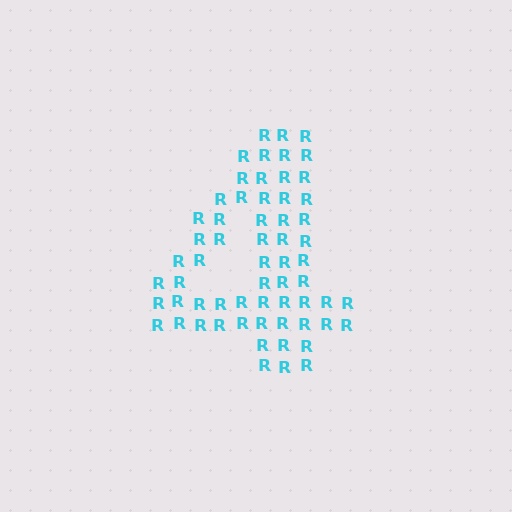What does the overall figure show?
The overall figure shows the digit 4.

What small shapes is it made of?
It is made of small letter R's.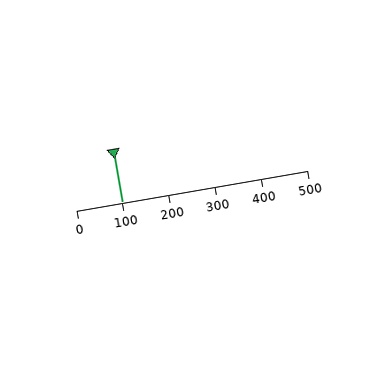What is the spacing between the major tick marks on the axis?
The major ticks are spaced 100 apart.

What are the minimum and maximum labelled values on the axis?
The axis runs from 0 to 500.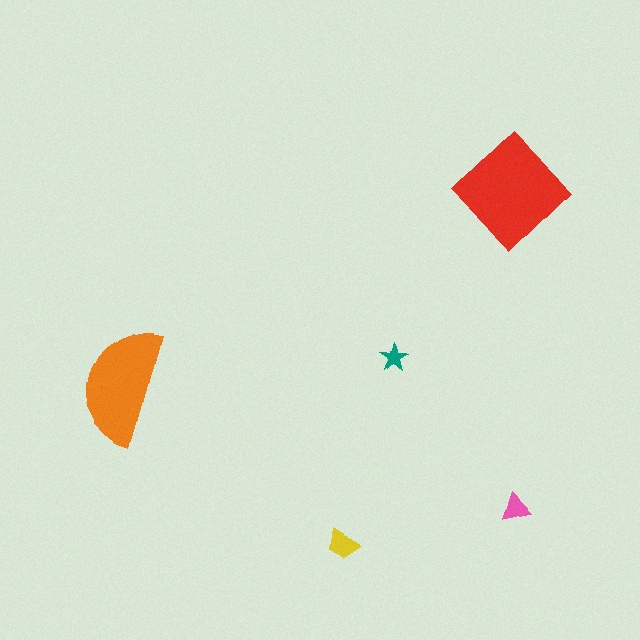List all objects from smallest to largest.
The teal star, the pink triangle, the yellow trapezoid, the orange semicircle, the red diamond.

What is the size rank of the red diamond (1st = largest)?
1st.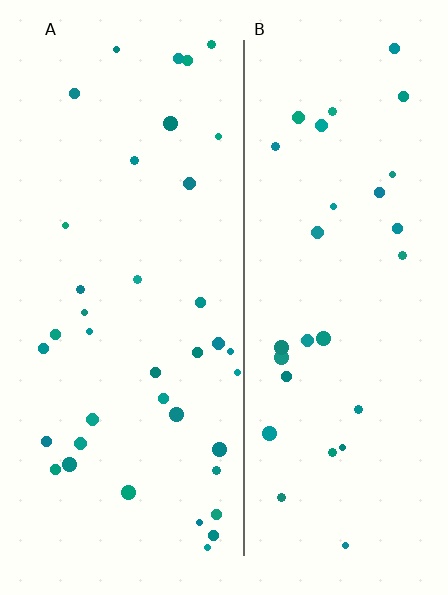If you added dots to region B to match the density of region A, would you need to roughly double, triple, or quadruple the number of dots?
Approximately double.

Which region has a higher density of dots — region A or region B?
A (the left).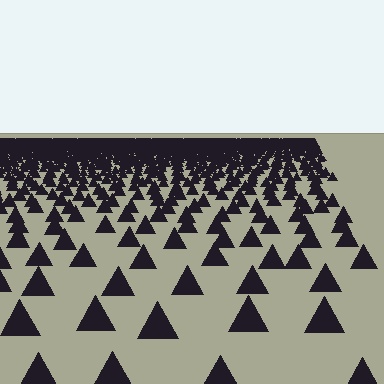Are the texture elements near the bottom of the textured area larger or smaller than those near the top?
Larger. Near the bottom, elements are closer to the viewer and appear at a bigger on-screen size.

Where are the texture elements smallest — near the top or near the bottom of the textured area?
Near the top.